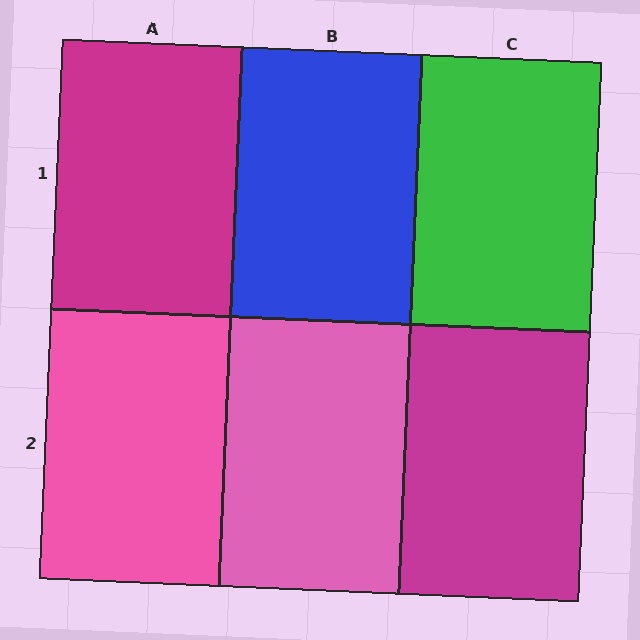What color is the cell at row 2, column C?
Magenta.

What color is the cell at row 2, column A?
Pink.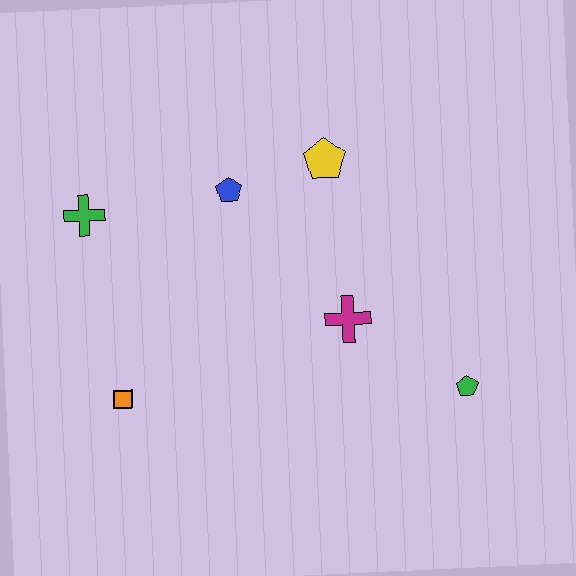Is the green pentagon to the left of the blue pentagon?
No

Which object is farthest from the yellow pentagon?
The orange square is farthest from the yellow pentagon.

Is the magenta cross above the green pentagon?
Yes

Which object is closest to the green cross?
The blue pentagon is closest to the green cross.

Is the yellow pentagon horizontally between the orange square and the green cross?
No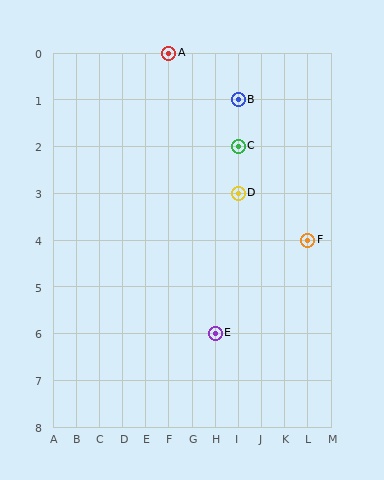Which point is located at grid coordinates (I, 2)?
Point C is at (I, 2).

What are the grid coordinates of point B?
Point B is at grid coordinates (I, 1).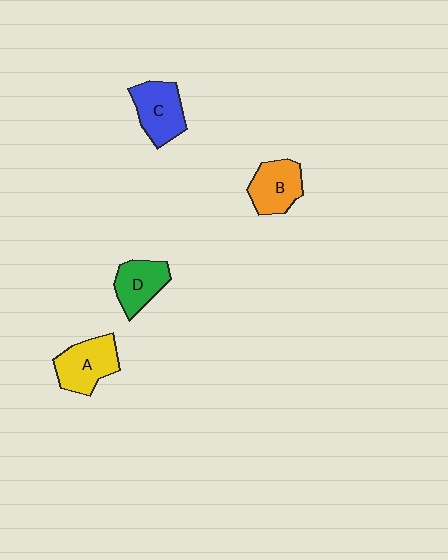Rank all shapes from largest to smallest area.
From largest to smallest: A (yellow), C (blue), B (orange), D (green).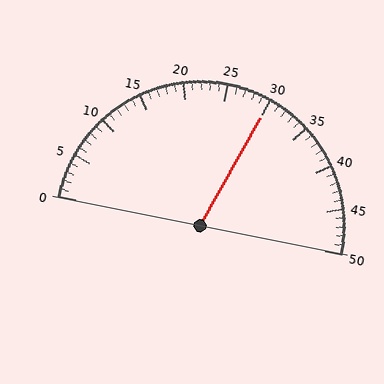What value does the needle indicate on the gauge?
The needle indicates approximately 30.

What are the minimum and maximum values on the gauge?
The gauge ranges from 0 to 50.